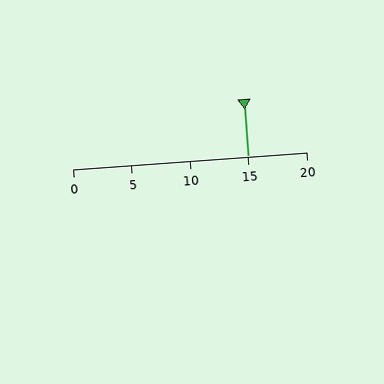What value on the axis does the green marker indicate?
The marker indicates approximately 15.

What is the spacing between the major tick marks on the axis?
The major ticks are spaced 5 apart.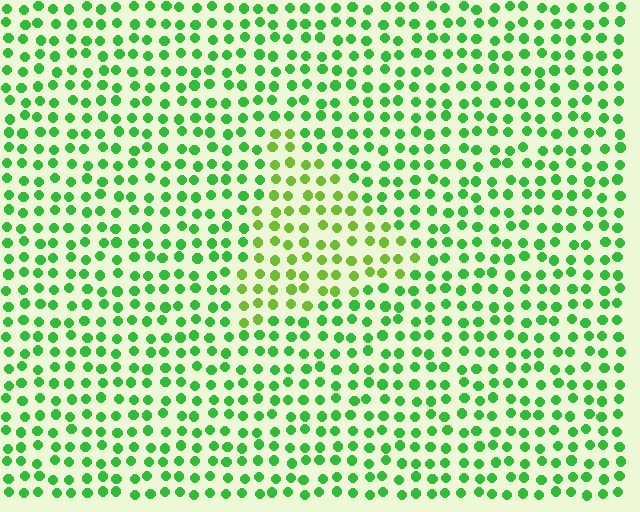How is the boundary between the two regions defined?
The boundary is defined purely by a slight shift in hue (about 31 degrees). Spacing, size, and orientation are identical on both sides.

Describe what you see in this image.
The image is filled with small green elements in a uniform arrangement. A triangle-shaped region is visible where the elements are tinted to a slightly different hue, forming a subtle color boundary.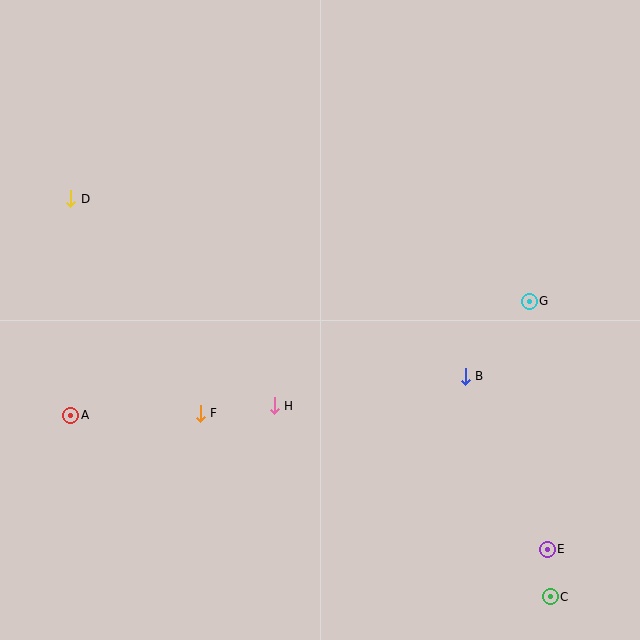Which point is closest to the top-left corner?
Point D is closest to the top-left corner.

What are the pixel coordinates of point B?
Point B is at (465, 376).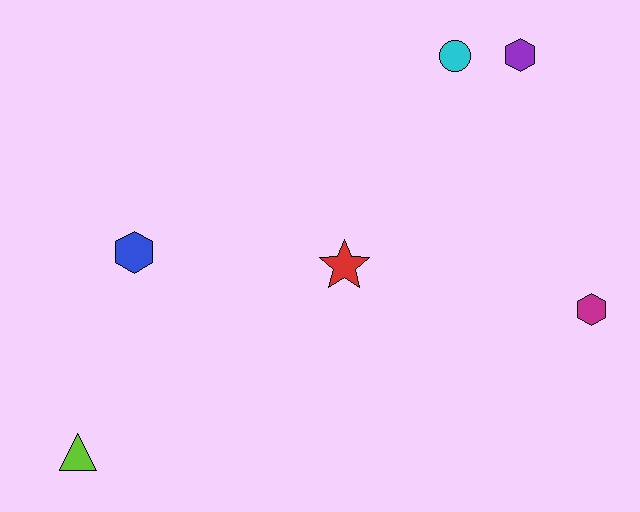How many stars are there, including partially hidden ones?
There is 1 star.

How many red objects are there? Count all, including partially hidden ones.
There is 1 red object.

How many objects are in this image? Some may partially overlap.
There are 6 objects.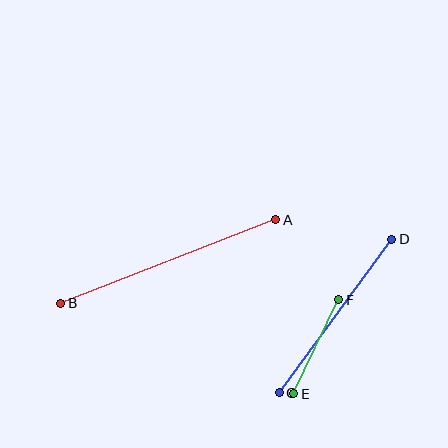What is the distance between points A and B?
The distance is approximately 230 pixels.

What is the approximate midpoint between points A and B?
The midpoint is at approximately (168, 261) pixels.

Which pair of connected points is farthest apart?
Points A and B are farthest apart.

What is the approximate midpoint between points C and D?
The midpoint is at approximately (335, 316) pixels.